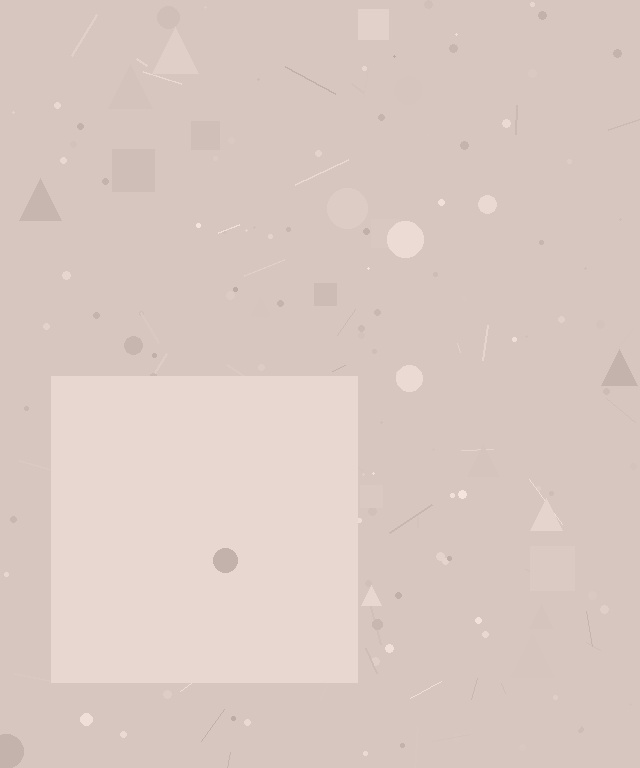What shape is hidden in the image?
A square is hidden in the image.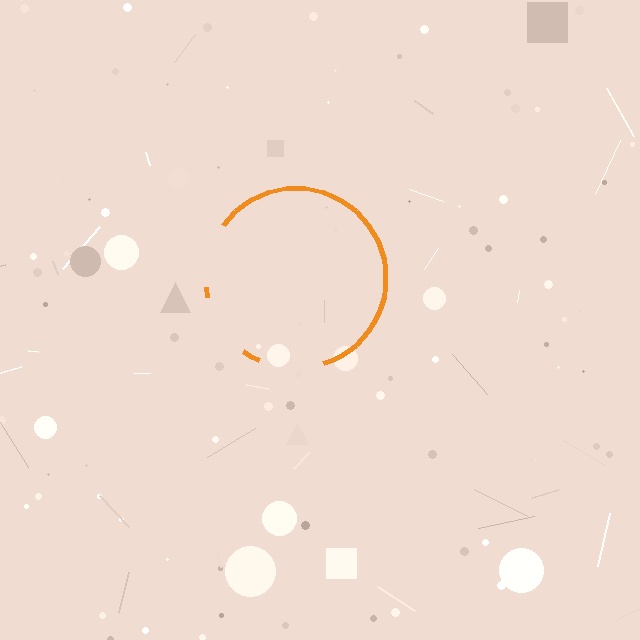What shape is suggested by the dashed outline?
The dashed outline suggests a circle.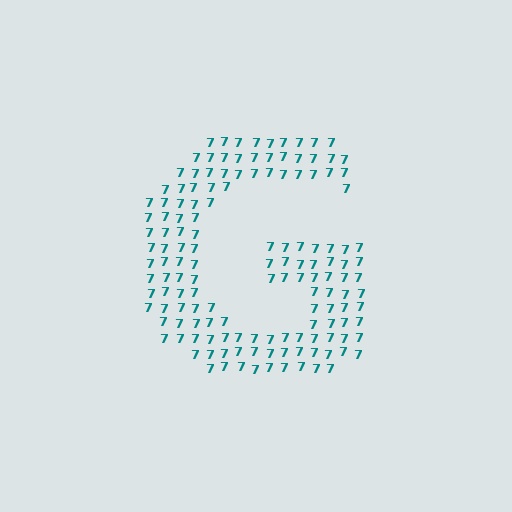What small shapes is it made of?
It is made of small digit 7's.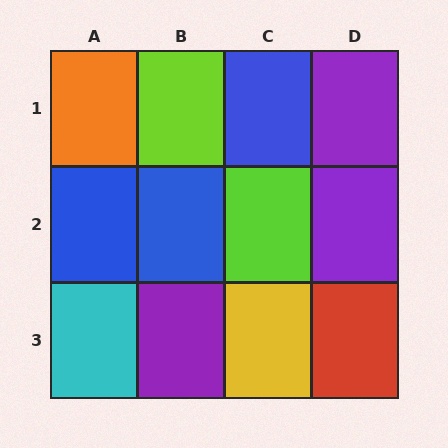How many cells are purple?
3 cells are purple.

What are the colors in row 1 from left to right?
Orange, lime, blue, purple.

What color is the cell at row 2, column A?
Blue.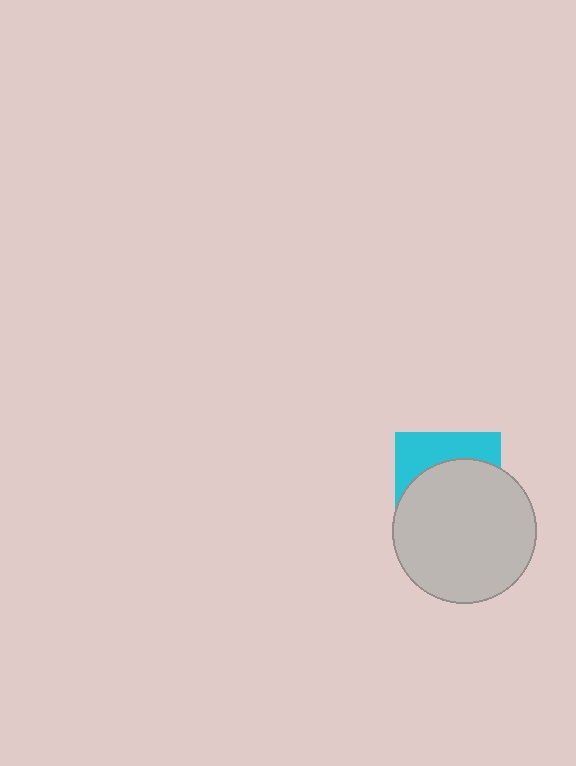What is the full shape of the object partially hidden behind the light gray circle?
The partially hidden object is a cyan square.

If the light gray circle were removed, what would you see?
You would see the complete cyan square.